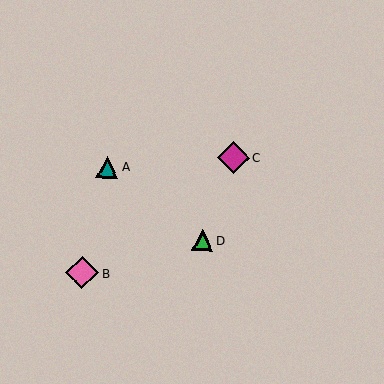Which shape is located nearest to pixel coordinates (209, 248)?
The green triangle (labeled D) at (202, 240) is nearest to that location.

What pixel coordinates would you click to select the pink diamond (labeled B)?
Click at (82, 273) to select the pink diamond B.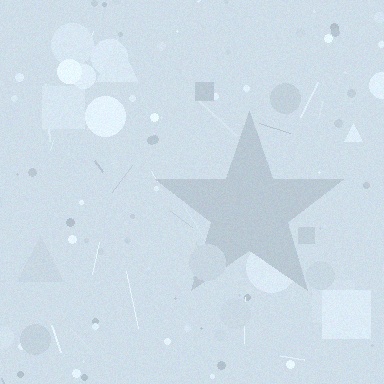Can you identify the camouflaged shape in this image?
The camouflaged shape is a star.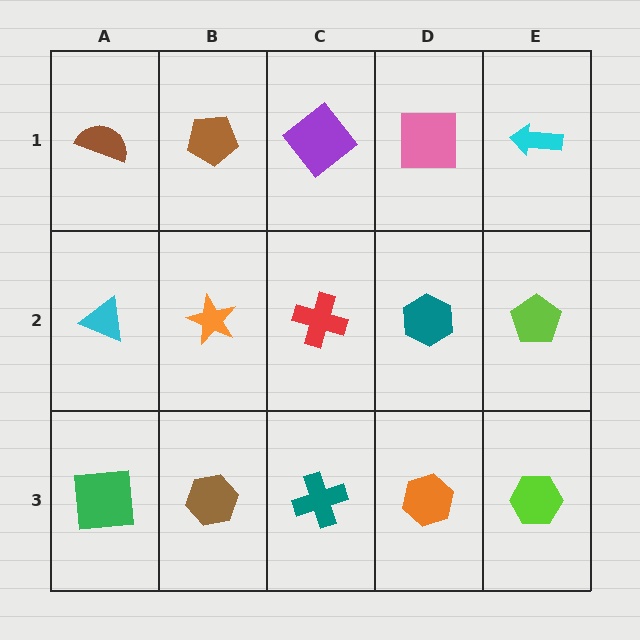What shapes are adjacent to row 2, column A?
A brown semicircle (row 1, column A), a green square (row 3, column A), an orange star (row 2, column B).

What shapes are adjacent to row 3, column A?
A cyan triangle (row 2, column A), a brown hexagon (row 3, column B).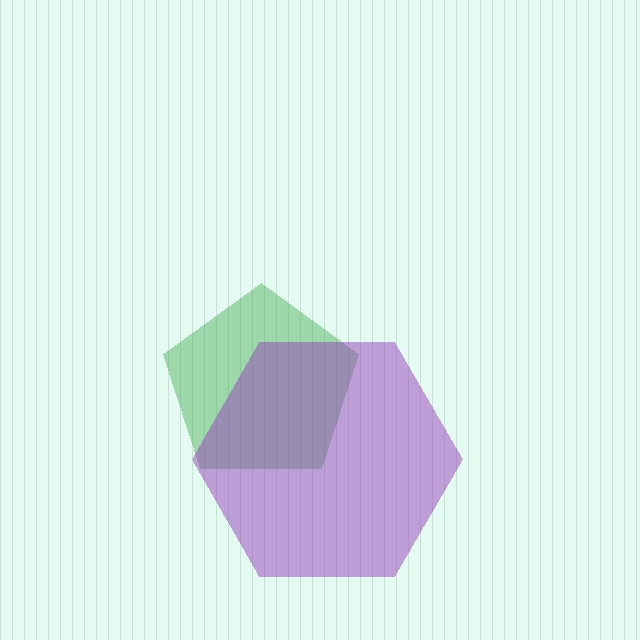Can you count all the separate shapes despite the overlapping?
Yes, there are 2 separate shapes.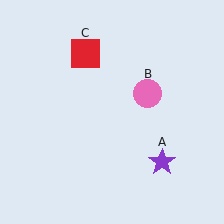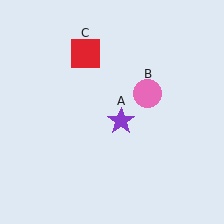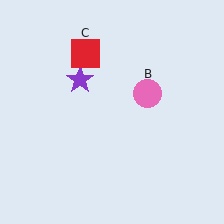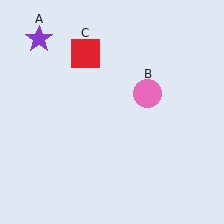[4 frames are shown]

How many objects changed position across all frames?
1 object changed position: purple star (object A).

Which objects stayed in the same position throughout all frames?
Pink circle (object B) and red square (object C) remained stationary.